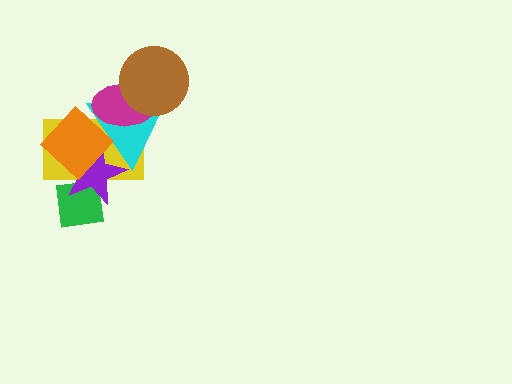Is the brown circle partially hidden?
No, no other shape covers it.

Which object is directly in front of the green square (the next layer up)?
The yellow rectangle is directly in front of the green square.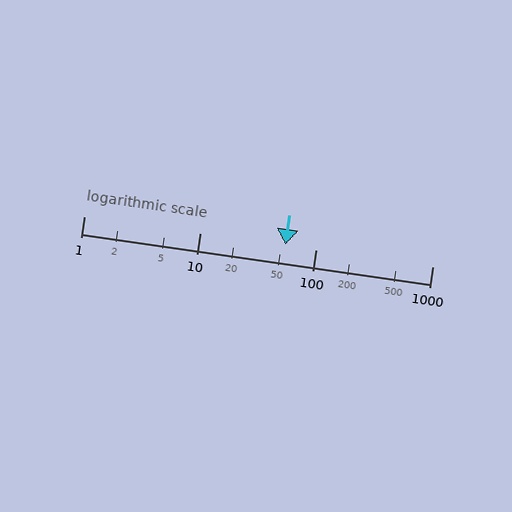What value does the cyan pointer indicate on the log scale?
The pointer indicates approximately 54.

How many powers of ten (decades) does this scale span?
The scale spans 3 decades, from 1 to 1000.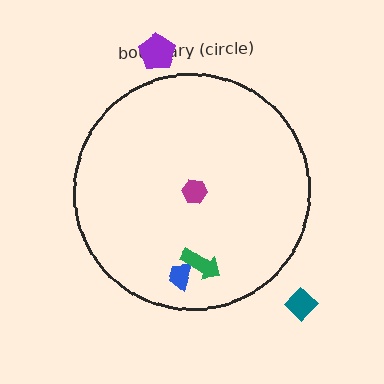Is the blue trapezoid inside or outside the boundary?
Inside.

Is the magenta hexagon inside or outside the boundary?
Inside.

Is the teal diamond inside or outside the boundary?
Outside.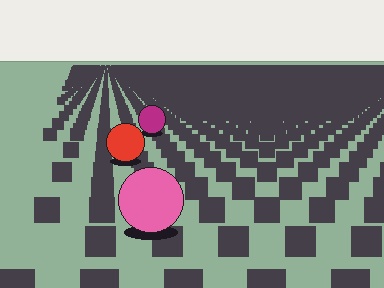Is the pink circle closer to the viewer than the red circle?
Yes. The pink circle is closer — you can tell from the texture gradient: the ground texture is coarser near it.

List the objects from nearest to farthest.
From nearest to farthest: the pink circle, the red circle, the magenta circle.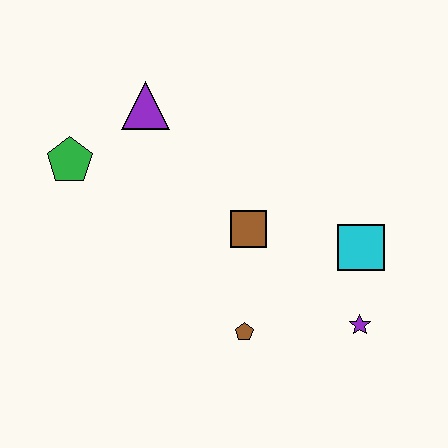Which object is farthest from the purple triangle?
The purple star is farthest from the purple triangle.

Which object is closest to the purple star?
The cyan square is closest to the purple star.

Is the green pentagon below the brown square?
No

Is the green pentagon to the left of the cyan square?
Yes